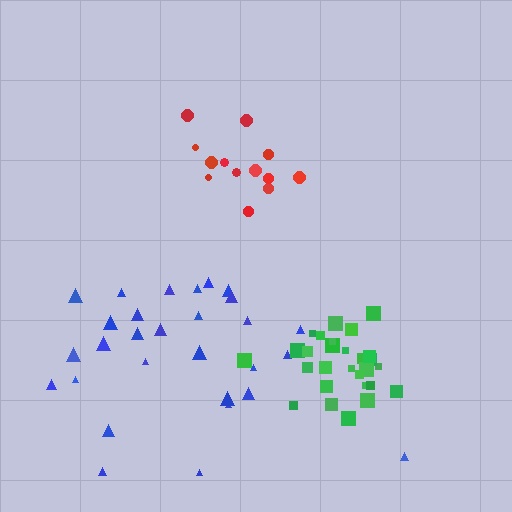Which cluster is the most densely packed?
Green.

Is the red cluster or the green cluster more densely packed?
Green.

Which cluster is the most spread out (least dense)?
Blue.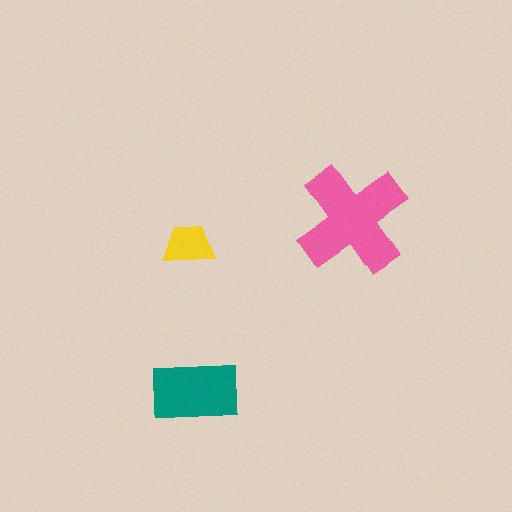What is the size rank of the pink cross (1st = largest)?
1st.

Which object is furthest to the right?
The pink cross is rightmost.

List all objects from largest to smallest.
The pink cross, the teal rectangle, the yellow trapezoid.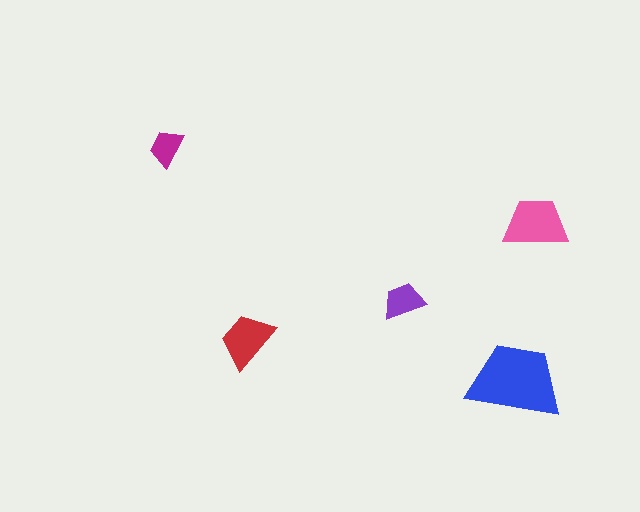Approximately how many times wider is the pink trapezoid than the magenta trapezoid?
About 1.5 times wider.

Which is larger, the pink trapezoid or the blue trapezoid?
The blue one.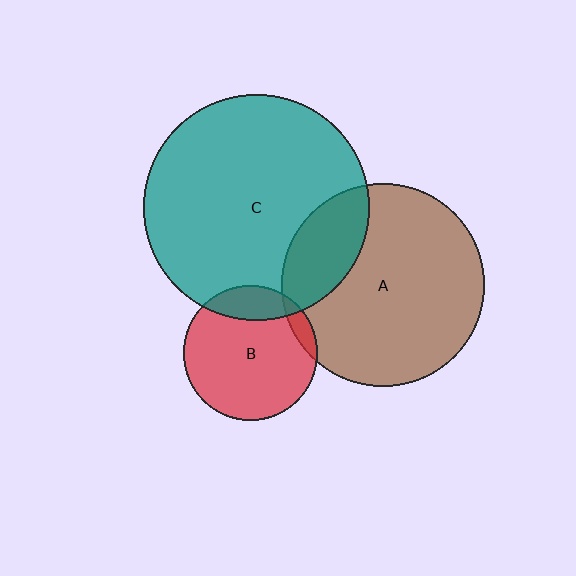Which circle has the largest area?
Circle C (teal).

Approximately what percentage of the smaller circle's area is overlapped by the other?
Approximately 20%.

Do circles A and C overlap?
Yes.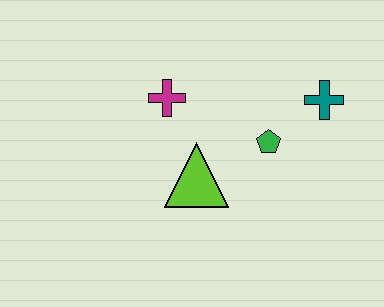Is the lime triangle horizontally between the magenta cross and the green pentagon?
Yes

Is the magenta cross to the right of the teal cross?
No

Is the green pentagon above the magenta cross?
No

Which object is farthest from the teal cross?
The magenta cross is farthest from the teal cross.